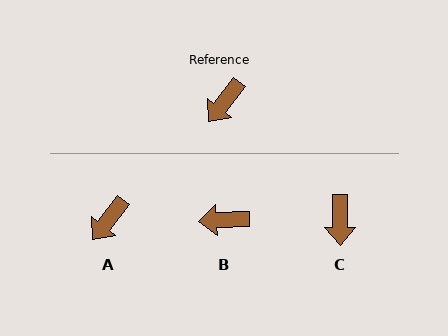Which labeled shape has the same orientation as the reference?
A.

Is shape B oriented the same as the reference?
No, it is off by about 49 degrees.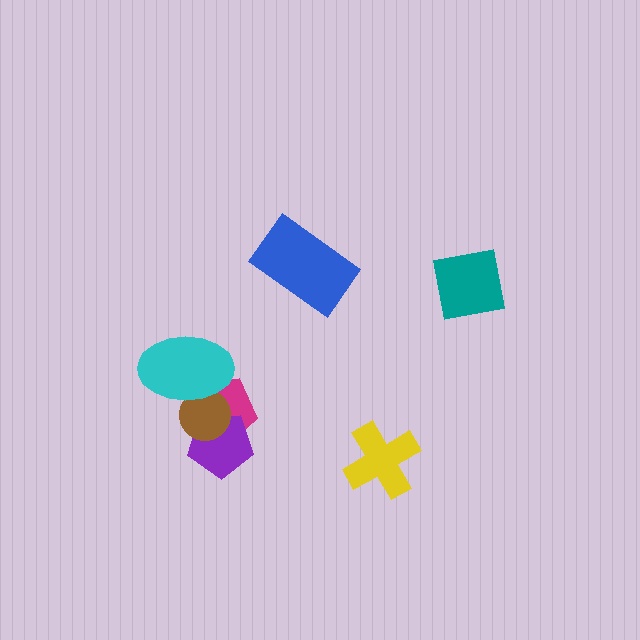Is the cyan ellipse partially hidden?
No, no other shape covers it.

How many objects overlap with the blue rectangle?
0 objects overlap with the blue rectangle.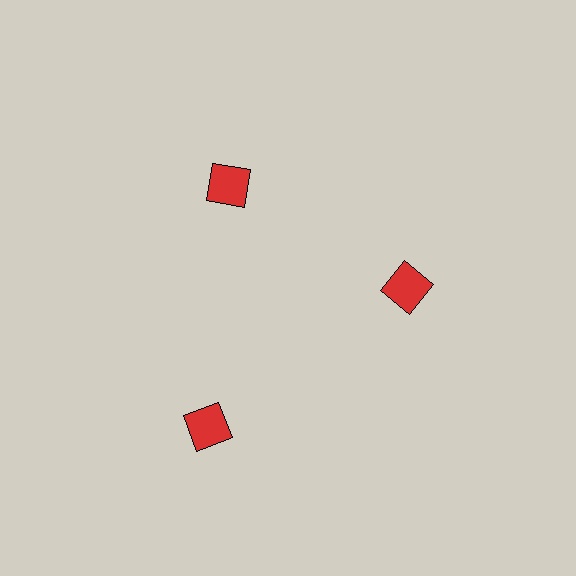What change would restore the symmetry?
The symmetry would be restored by moving it inward, back onto the ring so that all 3 squares sit at equal angles and equal distance from the center.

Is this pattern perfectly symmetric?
No. The 3 red squares are arranged in a ring, but one element near the 7 o'clock position is pushed outward from the center, breaking the 3-fold rotational symmetry.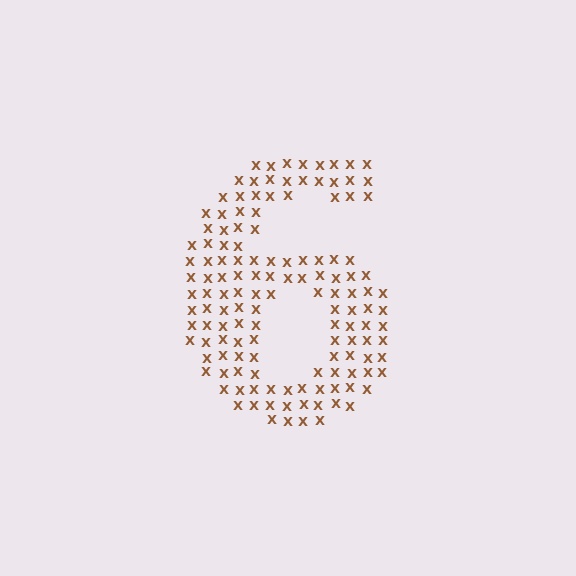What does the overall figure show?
The overall figure shows the digit 6.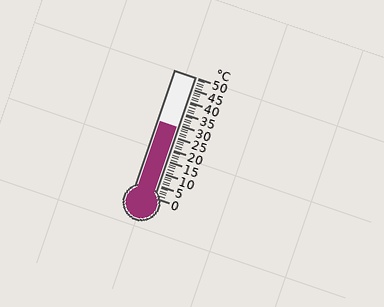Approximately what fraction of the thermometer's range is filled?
The thermometer is filled to approximately 60% of its range.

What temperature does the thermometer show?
The thermometer shows approximately 29°C.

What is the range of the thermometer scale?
The thermometer scale ranges from 0°C to 50°C.